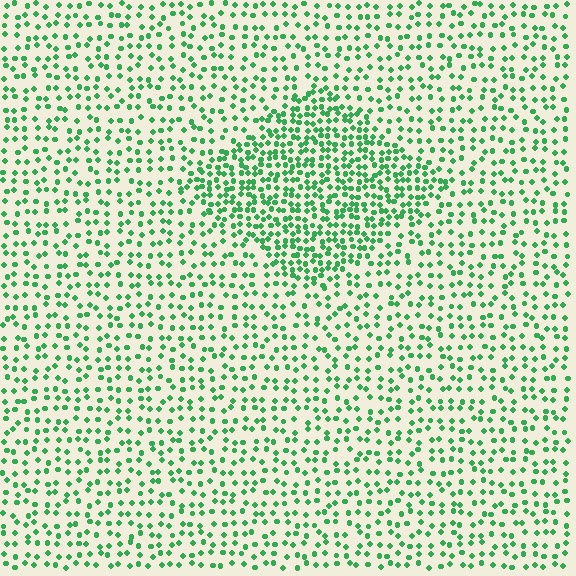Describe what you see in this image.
The image contains small green elements arranged at two different densities. A diamond-shaped region is visible where the elements are more densely packed than the surrounding area.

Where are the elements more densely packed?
The elements are more densely packed inside the diamond boundary.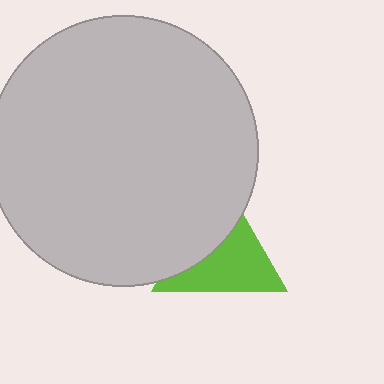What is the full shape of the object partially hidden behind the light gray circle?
The partially hidden object is a lime triangle.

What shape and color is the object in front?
The object in front is a light gray circle.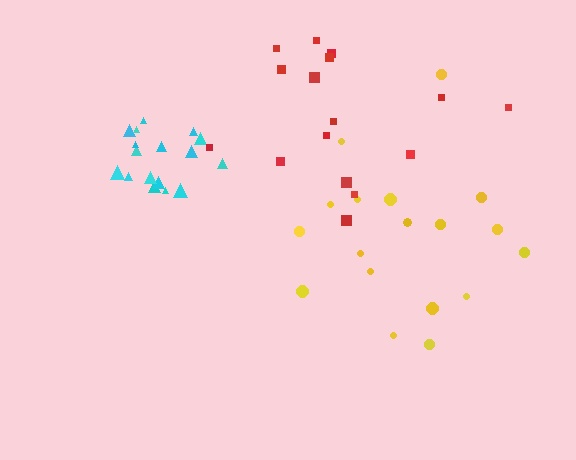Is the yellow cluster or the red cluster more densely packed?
Red.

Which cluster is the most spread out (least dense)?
Yellow.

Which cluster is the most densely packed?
Cyan.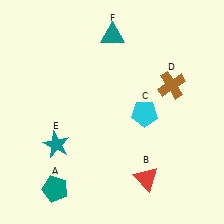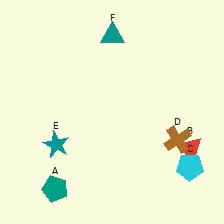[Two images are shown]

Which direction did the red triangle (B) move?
The red triangle (B) moved right.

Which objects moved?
The objects that moved are: the red triangle (B), the cyan pentagon (C), the brown cross (D).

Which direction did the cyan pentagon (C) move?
The cyan pentagon (C) moved down.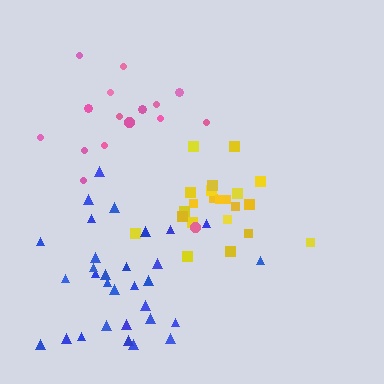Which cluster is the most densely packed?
Yellow.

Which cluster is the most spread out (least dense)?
Blue.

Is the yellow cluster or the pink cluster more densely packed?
Yellow.